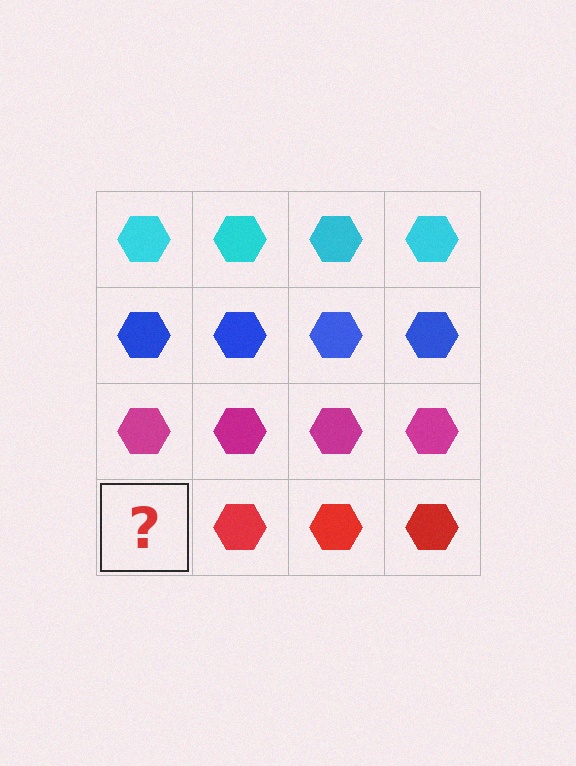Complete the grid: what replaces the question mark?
The question mark should be replaced with a red hexagon.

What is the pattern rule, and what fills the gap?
The rule is that each row has a consistent color. The gap should be filled with a red hexagon.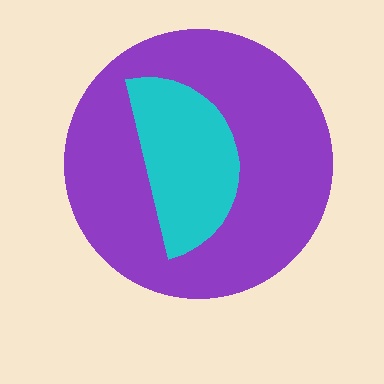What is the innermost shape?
The cyan semicircle.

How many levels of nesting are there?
2.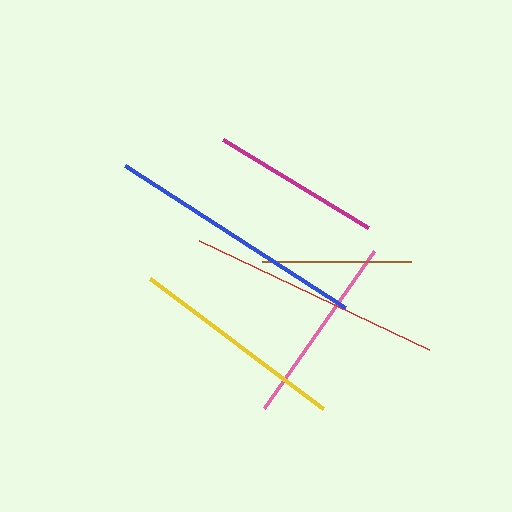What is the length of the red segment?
The red segment is approximately 254 pixels long.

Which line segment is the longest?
The blue line is the longest at approximately 261 pixels.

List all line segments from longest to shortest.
From longest to shortest: blue, red, yellow, pink, magenta, brown.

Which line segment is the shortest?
The brown line is the shortest at approximately 149 pixels.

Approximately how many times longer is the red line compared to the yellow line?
The red line is approximately 1.2 times the length of the yellow line.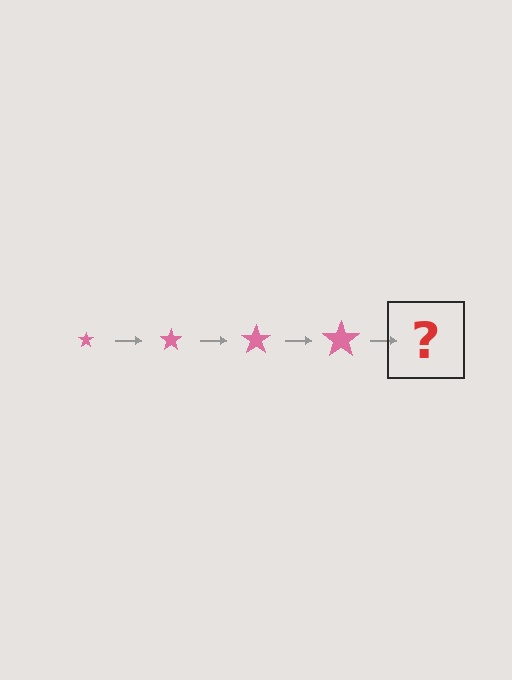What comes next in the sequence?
The next element should be a pink star, larger than the previous one.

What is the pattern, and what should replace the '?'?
The pattern is that the star gets progressively larger each step. The '?' should be a pink star, larger than the previous one.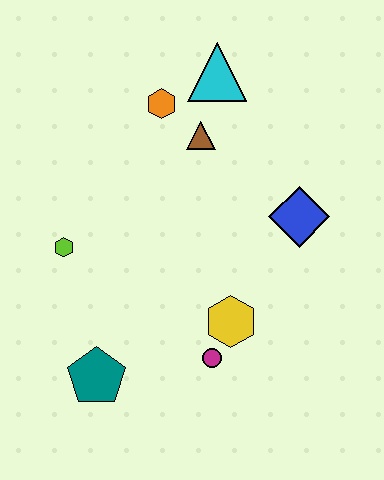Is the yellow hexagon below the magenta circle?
No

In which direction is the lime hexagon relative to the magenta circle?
The lime hexagon is to the left of the magenta circle.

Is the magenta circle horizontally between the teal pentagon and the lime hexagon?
No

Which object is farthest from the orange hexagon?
The teal pentagon is farthest from the orange hexagon.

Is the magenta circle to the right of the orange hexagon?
Yes